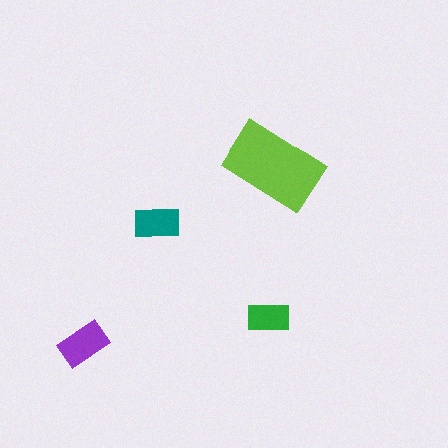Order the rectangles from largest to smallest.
the lime one, the purple one, the teal one, the green one.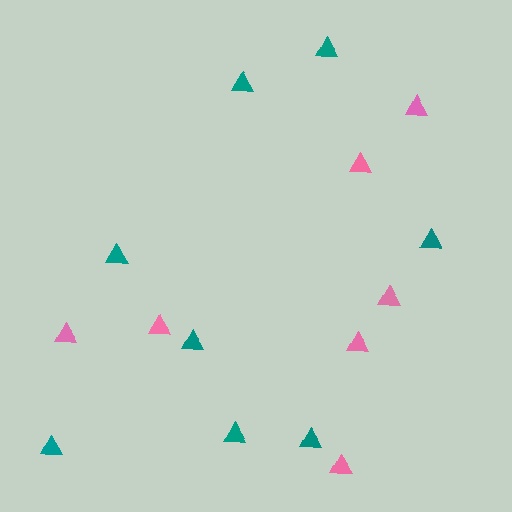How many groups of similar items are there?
There are 2 groups: one group of pink triangles (7) and one group of teal triangles (8).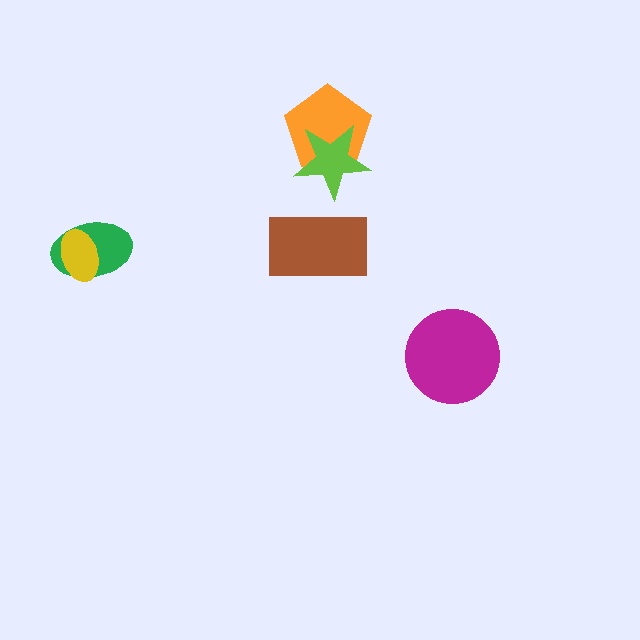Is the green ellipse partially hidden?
Yes, it is partially covered by another shape.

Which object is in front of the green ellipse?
The yellow ellipse is in front of the green ellipse.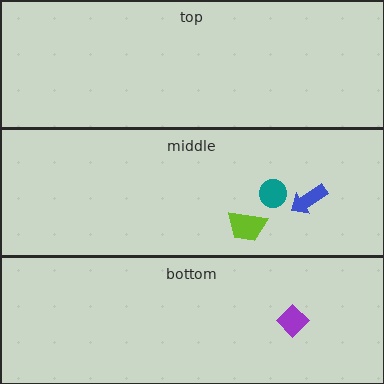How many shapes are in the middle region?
3.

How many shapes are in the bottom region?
1.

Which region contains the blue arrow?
The middle region.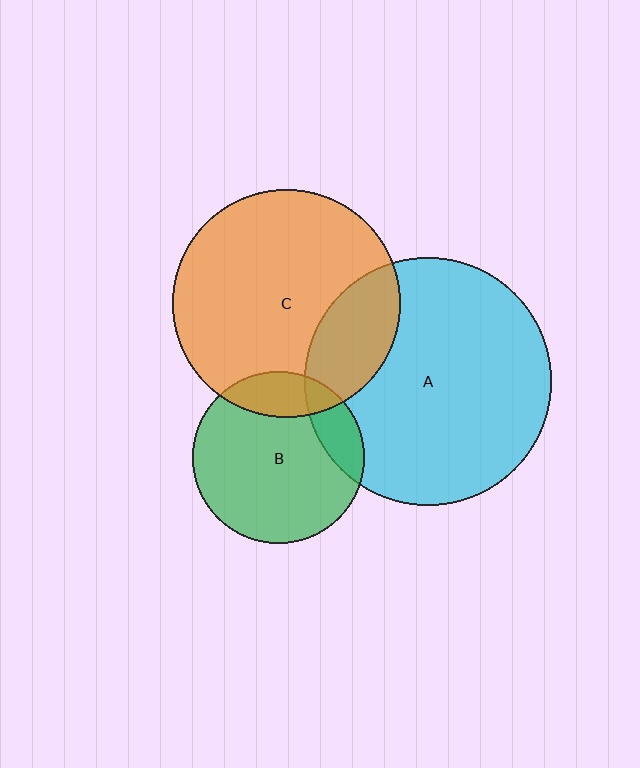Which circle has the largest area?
Circle A (cyan).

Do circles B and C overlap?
Yes.